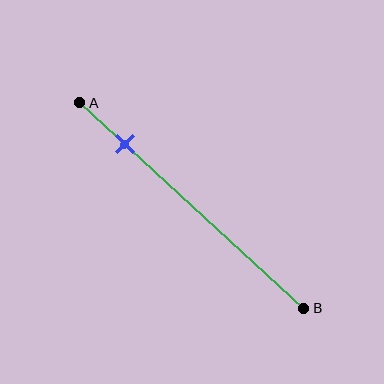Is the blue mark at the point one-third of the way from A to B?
No, the mark is at about 20% from A, not at the 33% one-third point.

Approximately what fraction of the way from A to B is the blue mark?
The blue mark is approximately 20% of the way from A to B.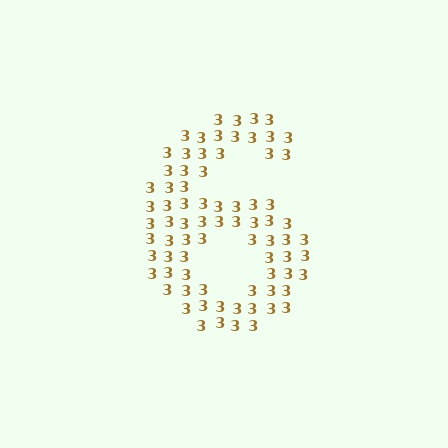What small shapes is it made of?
It is made of small digit 3's.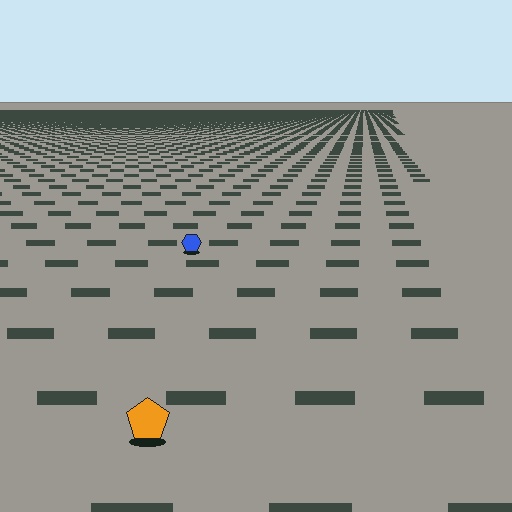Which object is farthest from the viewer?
The blue hexagon is farthest from the viewer. It appears smaller and the ground texture around it is denser.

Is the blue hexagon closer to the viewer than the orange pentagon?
No. The orange pentagon is closer — you can tell from the texture gradient: the ground texture is coarser near it.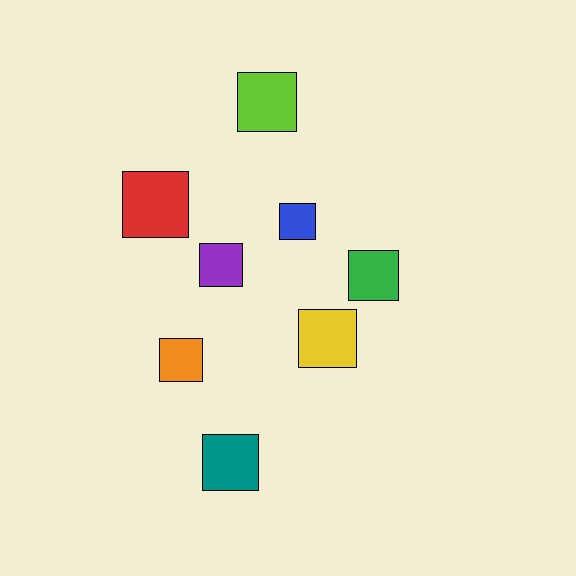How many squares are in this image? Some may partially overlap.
There are 8 squares.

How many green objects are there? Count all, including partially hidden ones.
There is 1 green object.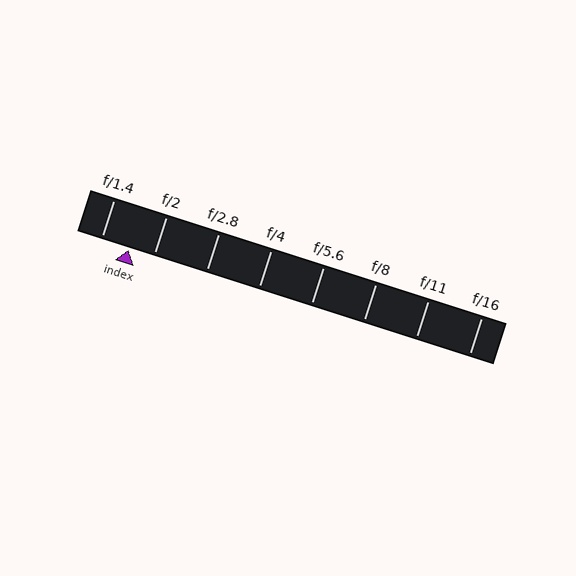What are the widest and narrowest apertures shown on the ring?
The widest aperture shown is f/1.4 and the narrowest is f/16.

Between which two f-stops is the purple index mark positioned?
The index mark is between f/1.4 and f/2.